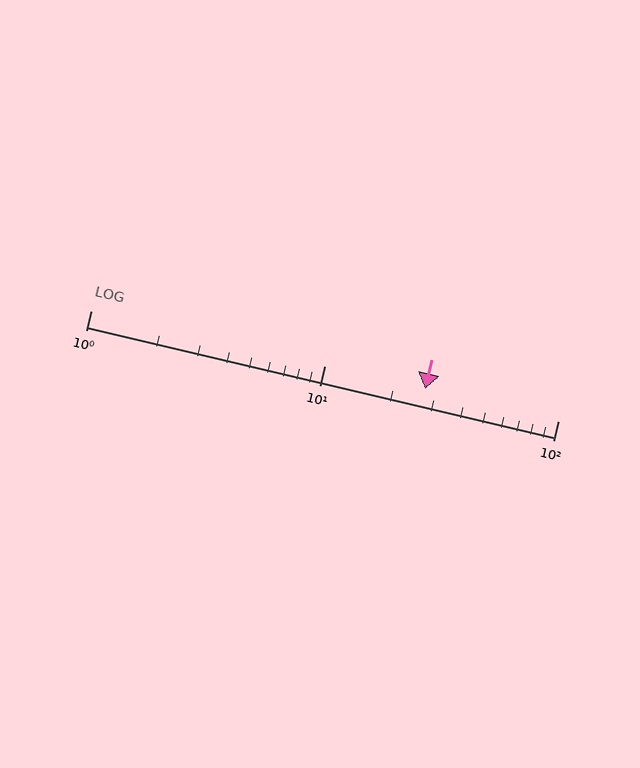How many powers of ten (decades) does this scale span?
The scale spans 2 decades, from 1 to 100.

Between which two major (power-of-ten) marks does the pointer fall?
The pointer is between 10 and 100.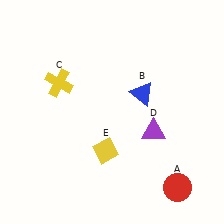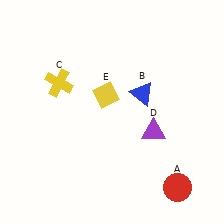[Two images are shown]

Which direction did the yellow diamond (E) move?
The yellow diamond (E) moved up.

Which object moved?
The yellow diamond (E) moved up.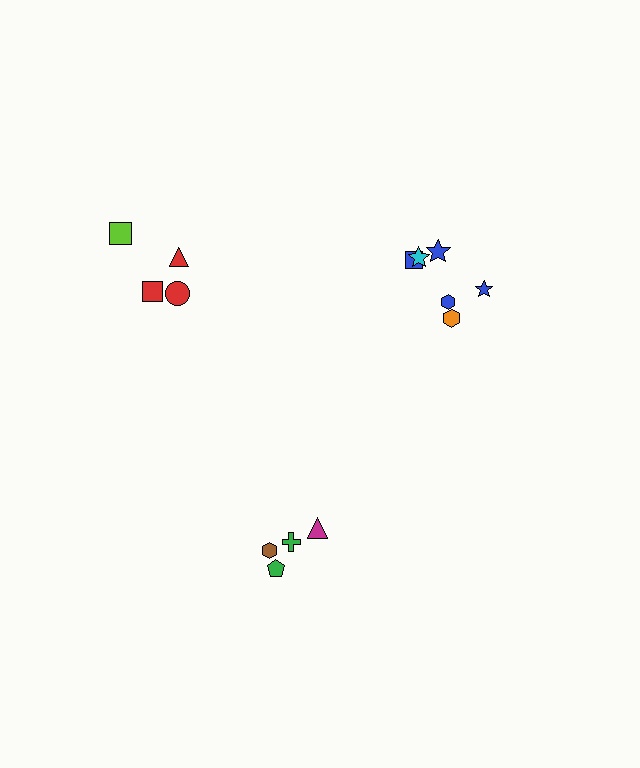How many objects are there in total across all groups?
There are 14 objects.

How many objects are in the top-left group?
There are 4 objects.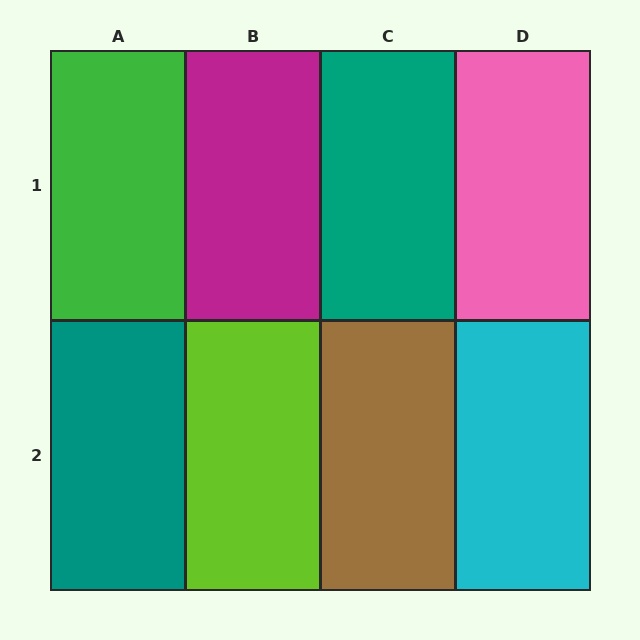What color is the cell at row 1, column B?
Magenta.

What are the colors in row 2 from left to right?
Teal, lime, brown, cyan.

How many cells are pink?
1 cell is pink.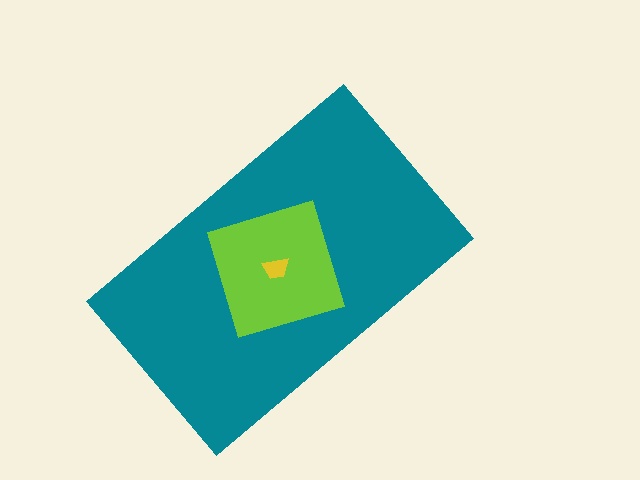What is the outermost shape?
The teal rectangle.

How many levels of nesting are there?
3.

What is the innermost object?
The yellow trapezoid.